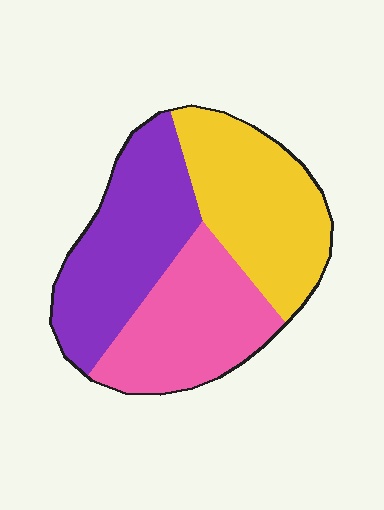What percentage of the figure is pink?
Pink takes up about one third (1/3) of the figure.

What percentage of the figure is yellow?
Yellow covers roughly 35% of the figure.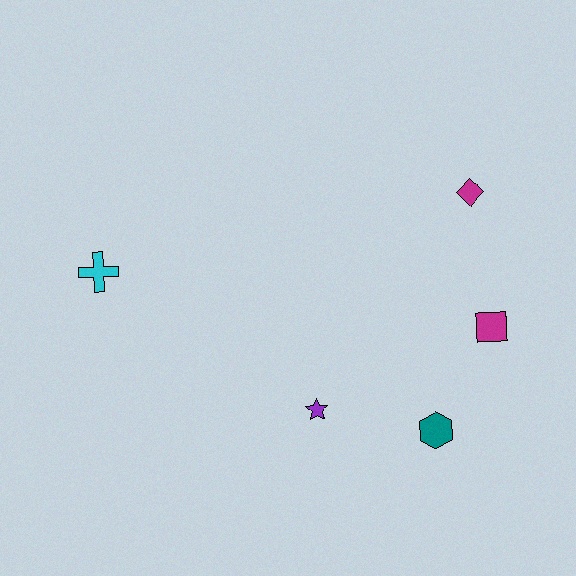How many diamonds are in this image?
There is 1 diamond.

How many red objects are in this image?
There are no red objects.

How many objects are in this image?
There are 5 objects.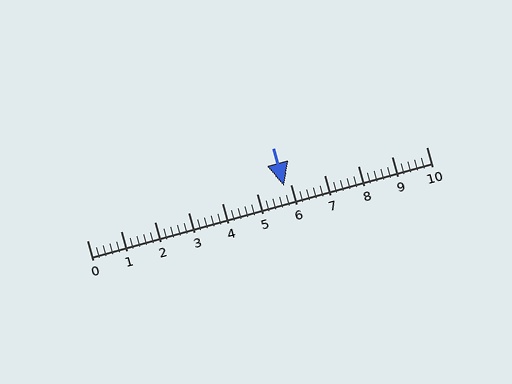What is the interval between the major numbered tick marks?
The major tick marks are spaced 1 units apart.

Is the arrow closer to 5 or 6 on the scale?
The arrow is closer to 6.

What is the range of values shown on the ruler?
The ruler shows values from 0 to 10.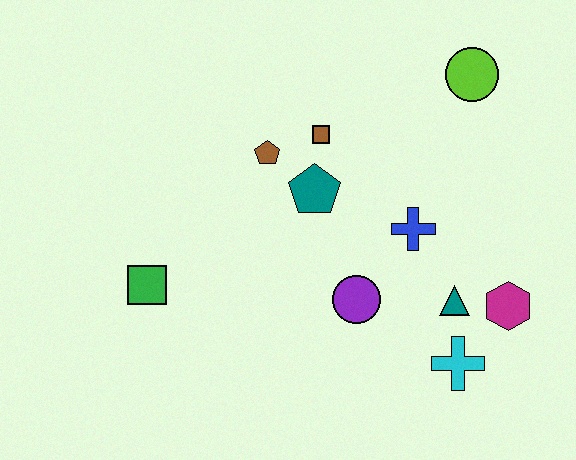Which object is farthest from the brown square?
The cyan cross is farthest from the brown square.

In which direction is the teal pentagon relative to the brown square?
The teal pentagon is below the brown square.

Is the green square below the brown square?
Yes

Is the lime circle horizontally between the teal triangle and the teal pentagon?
No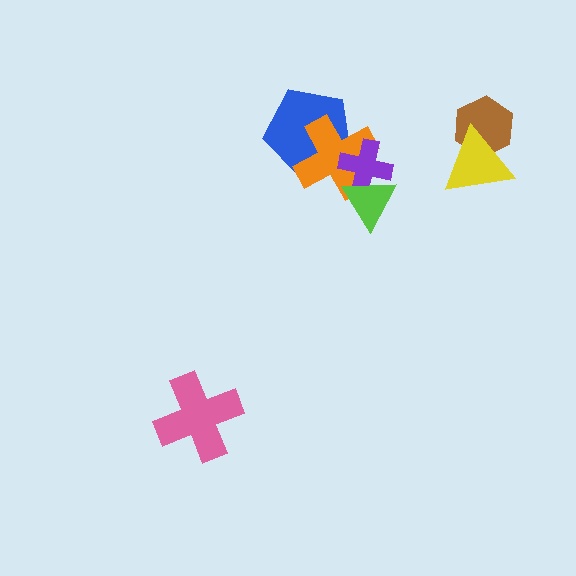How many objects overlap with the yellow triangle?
1 object overlaps with the yellow triangle.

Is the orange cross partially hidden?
Yes, it is partially covered by another shape.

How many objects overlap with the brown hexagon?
1 object overlaps with the brown hexagon.